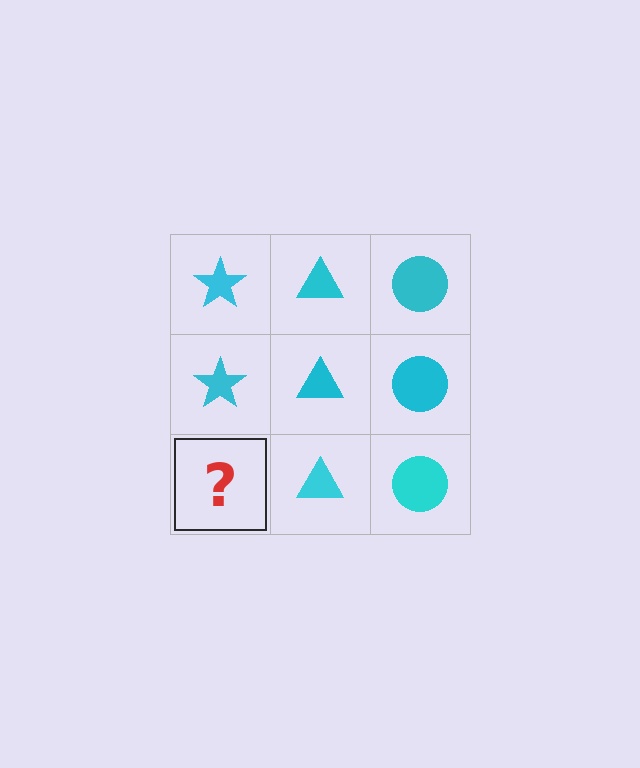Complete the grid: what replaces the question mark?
The question mark should be replaced with a cyan star.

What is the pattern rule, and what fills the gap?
The rule is that each column has a consistent shape. The gap should be filled with a cyan star.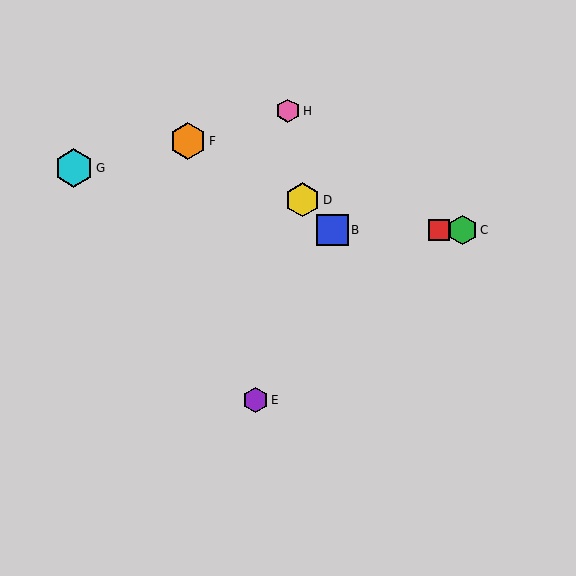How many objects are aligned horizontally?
3 objects (A, B, C) are aligned horizontally.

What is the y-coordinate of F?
Object F is at y≈141.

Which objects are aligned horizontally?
Objects A, B, C are aligned horizontally.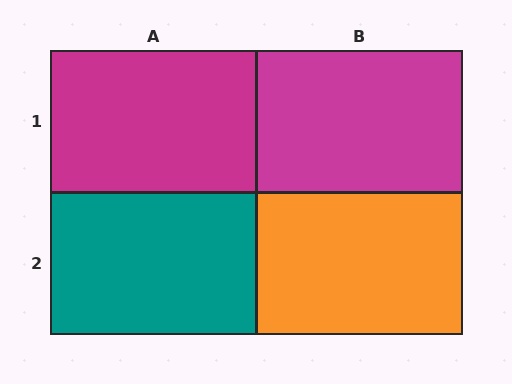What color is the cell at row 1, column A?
Magenta.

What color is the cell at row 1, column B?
Magenta.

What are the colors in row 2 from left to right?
Teal, orange.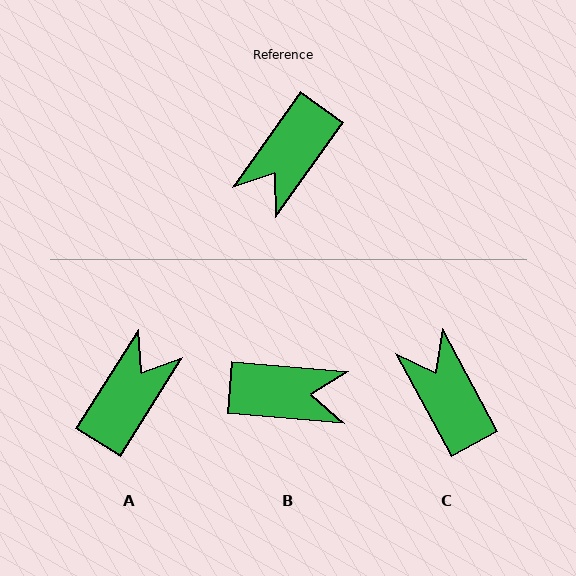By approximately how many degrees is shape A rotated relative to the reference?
Approximately 177 degrees clockwise.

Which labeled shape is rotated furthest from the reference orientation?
A, about 177 degrees away.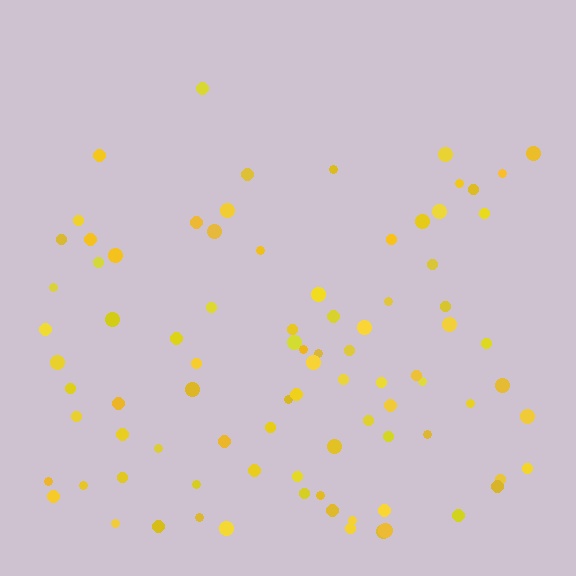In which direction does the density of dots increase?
From top to bottom, with the bottom side densest.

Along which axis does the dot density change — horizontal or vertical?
Vertical.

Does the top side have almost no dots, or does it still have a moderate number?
Still a moderate number, just noticeably fewer than the bottom.